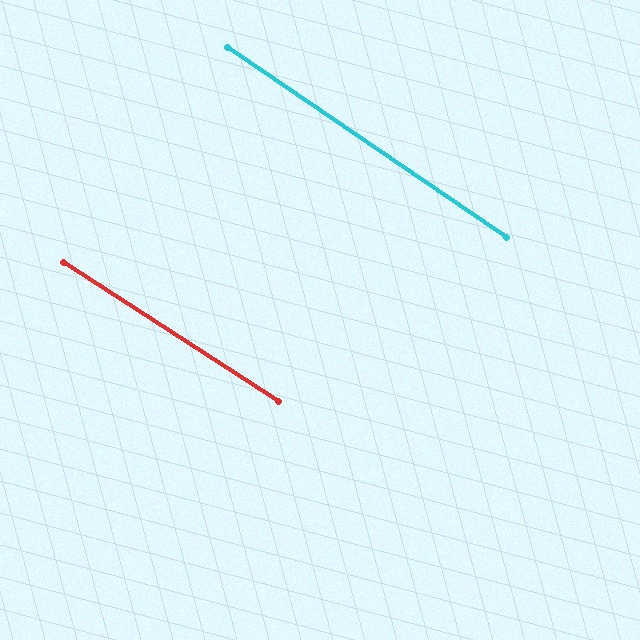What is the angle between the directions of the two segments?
Approximately 2 degrees.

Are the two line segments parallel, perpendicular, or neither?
Parallel — their directions differ by only 1.6°.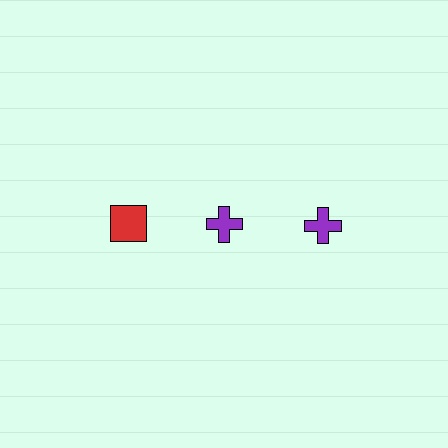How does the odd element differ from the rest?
It differs in both color (red instead of purple) and shape (square instead of cross).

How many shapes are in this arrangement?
There are 3 shapes arranged in a grid pattern.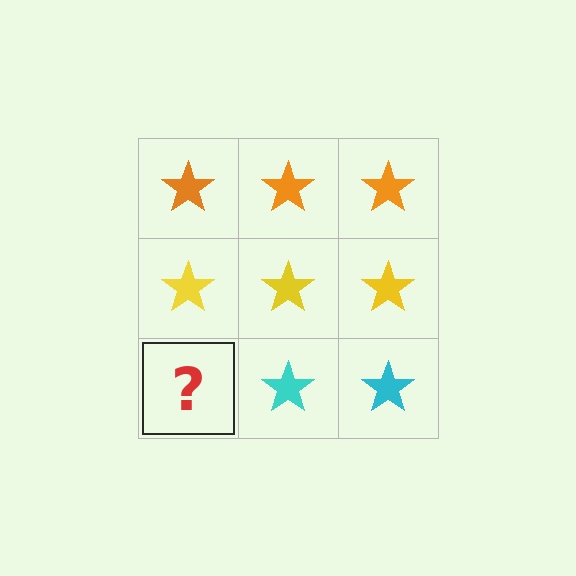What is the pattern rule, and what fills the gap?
The rule is that each row has a consistent color. The gap should be filled with a cyan star.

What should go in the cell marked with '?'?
The missing cell should contain a cyan star.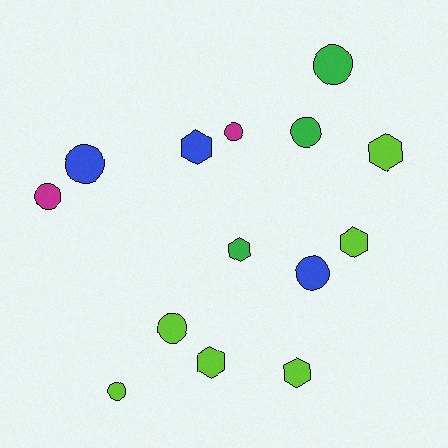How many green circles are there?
There are 2 green circles.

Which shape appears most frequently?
Circle, with 8 objects.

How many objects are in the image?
There are 14 objects.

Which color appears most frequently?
Lime, with 6 objects.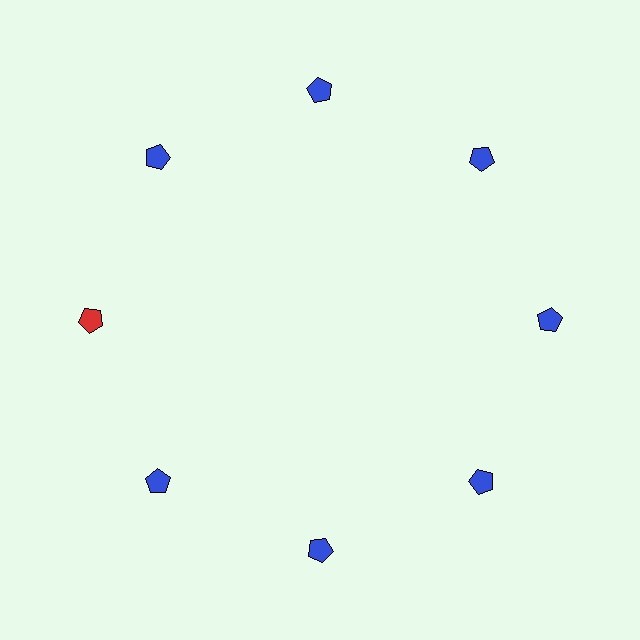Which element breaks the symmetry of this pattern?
The red pentagon at roughly the 9 o'clock position breaks the symmetry. All other shapes are blue pentagons.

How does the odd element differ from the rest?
It has a different color: red instead of blue.